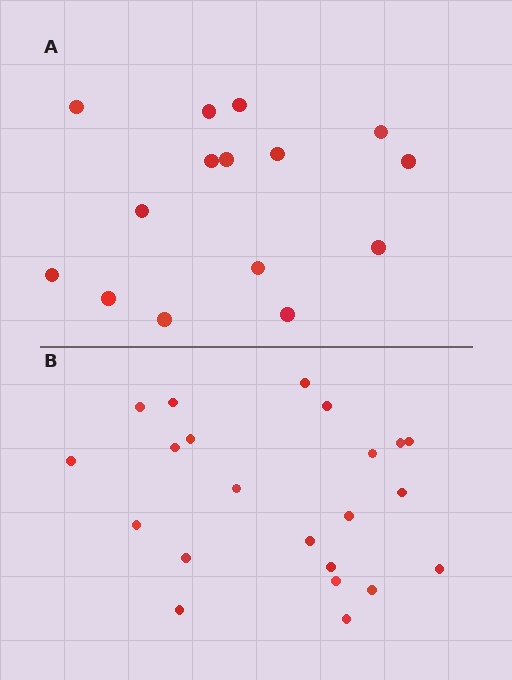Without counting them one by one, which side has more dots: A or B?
Region B (the bottom region) has more dots.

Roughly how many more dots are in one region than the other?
Region B has roughly 8 or so more dots than region A.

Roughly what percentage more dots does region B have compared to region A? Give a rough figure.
About 45% more.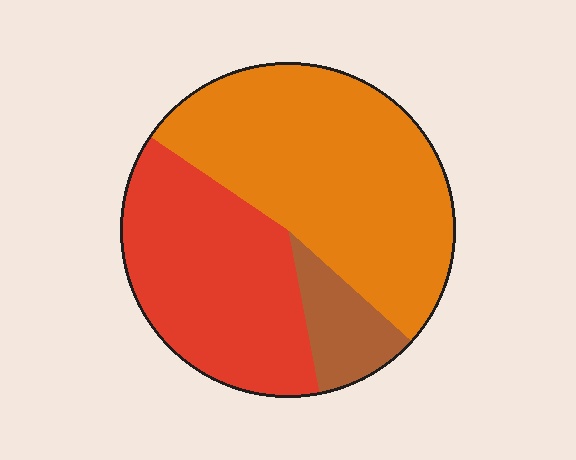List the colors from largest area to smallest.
From largest to smallest: orange, red, brown.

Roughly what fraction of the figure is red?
Red covers about 40% of the figure.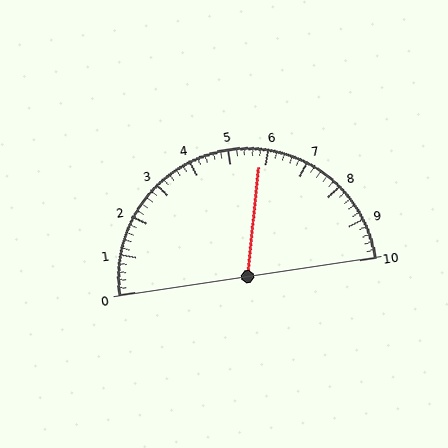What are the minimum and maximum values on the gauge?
The gauge ranges from 0 to 10.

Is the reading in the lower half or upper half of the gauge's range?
The reading is in the upper half of the range (0 to 10).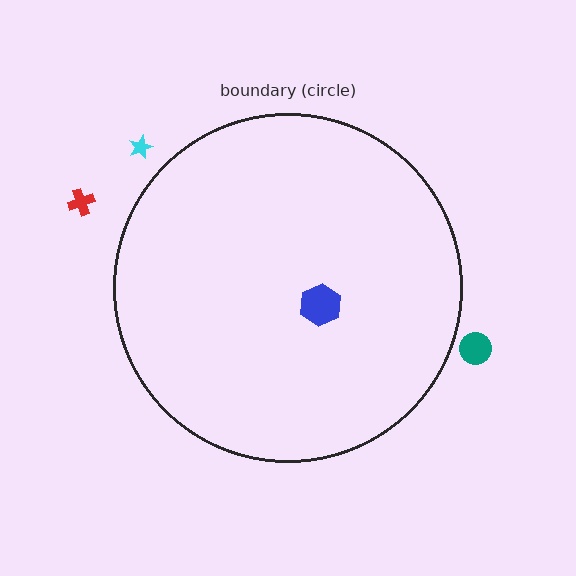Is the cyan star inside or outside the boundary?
Outside.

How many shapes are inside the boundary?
1 inside, 3 outside.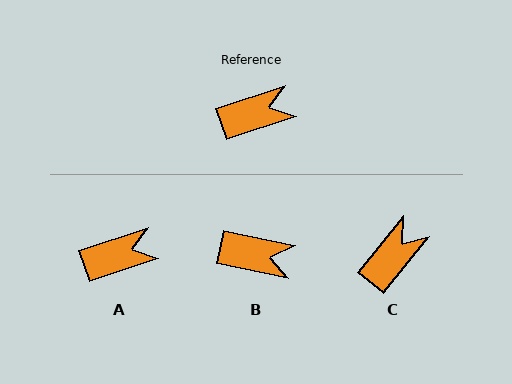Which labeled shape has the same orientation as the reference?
A.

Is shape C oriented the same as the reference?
No, it is off by about 33 degrees.